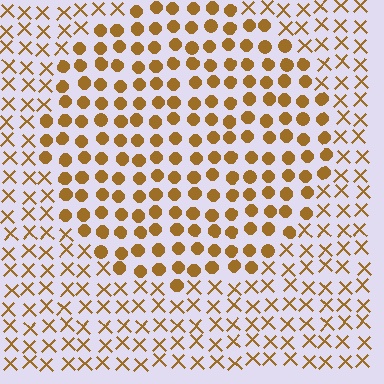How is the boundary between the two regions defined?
The boundary is defined by a change in element shape: circles inside vs. X marks outside. All elements share the same color and spacing.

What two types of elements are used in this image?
The image uses circles inside the circle region and X marks outside it.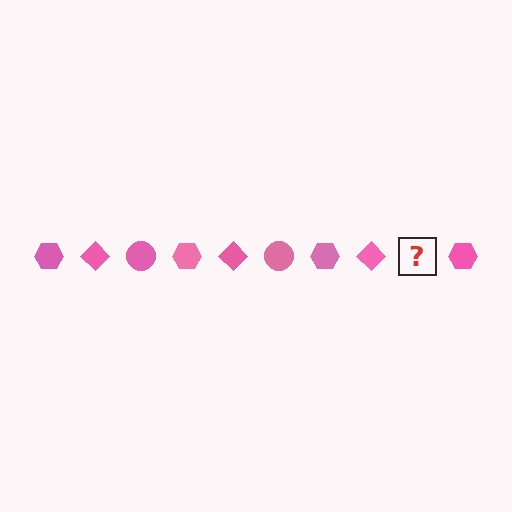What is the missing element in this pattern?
The missing element is a pink circle.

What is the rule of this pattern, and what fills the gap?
The rule is that the pattern cycles through hexagon, diamond, circle shapes in pink. The gap should be filled with a pink circle.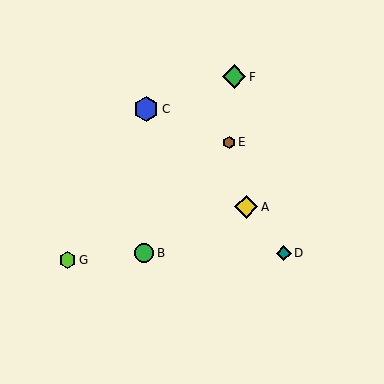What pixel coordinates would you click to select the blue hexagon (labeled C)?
Click at (146, 109) to select the blue hexagon C.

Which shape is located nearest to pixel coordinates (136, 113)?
The blue hexagon (labeled C) at (146, 109) is nearest to that location.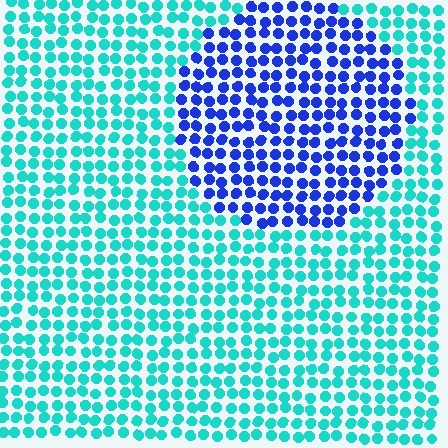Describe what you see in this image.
The image is filled with small cyan elements in a uniform arrangement. A circle-shaped region is visible where the elements are tinted to a slightly different hue, forming a subtle color boundary.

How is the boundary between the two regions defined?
The boundary is defined purely by a slight shift in hue (about 58 degrees). Spacing, size, and orientation are identical on both sides.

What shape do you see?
I see a circle.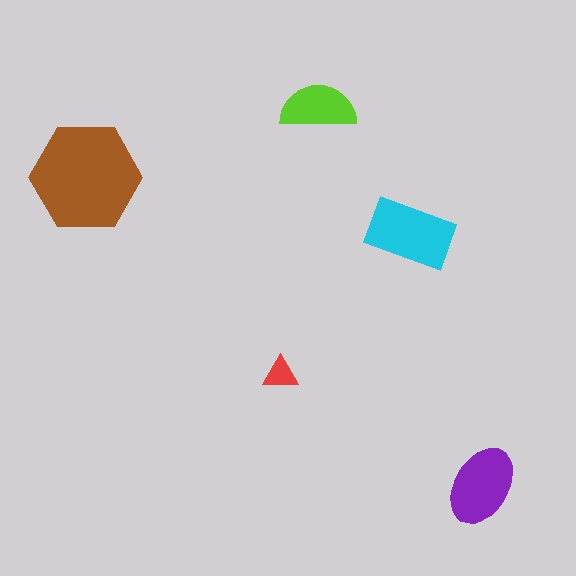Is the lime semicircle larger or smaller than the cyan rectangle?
Smaller.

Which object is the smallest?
The red triangle.